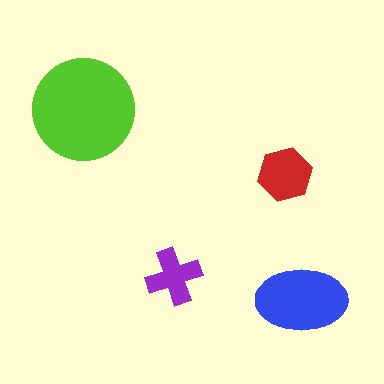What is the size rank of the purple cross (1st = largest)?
4th.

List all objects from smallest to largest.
The purple cross, the red hexagon, the blue ellipse, the lime circle.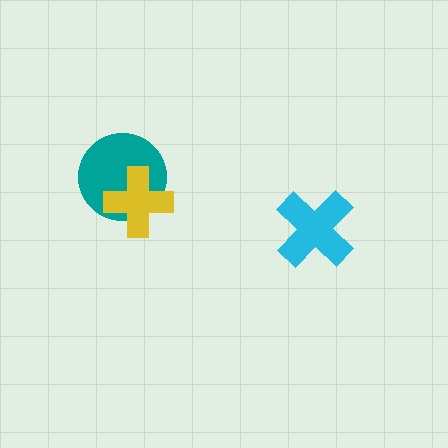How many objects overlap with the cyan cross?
0 objects overlap with the cyan cross.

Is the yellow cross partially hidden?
No, no other shape covers it.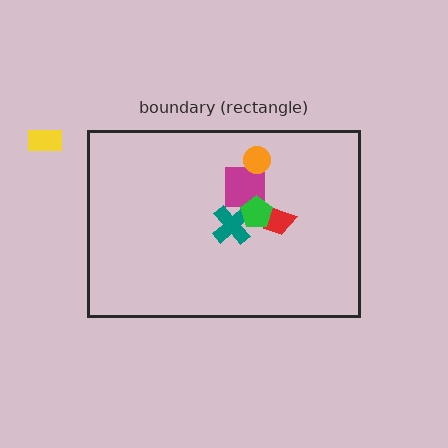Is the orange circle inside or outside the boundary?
Inside.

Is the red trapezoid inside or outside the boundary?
Inside.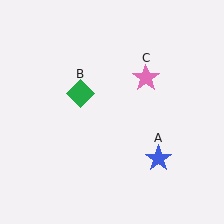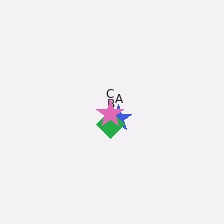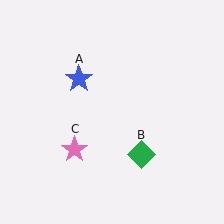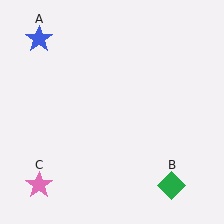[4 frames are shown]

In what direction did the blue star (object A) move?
The blue star (object A) moved up and to the left.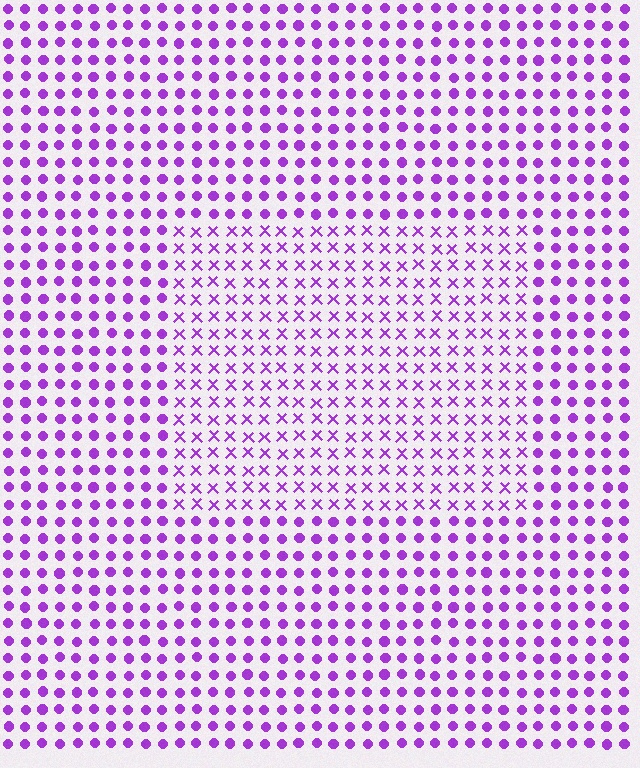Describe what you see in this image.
The image is filled with small purple elements arranged in a uniform grid. A rectangle-shaped region contains X marks, while the surrounding area contains circles. The boundary is defined purely by the change in element shape.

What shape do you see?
I see a rectangle.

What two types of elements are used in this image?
The image uses X marks inside the rectangle region and circles outside it.